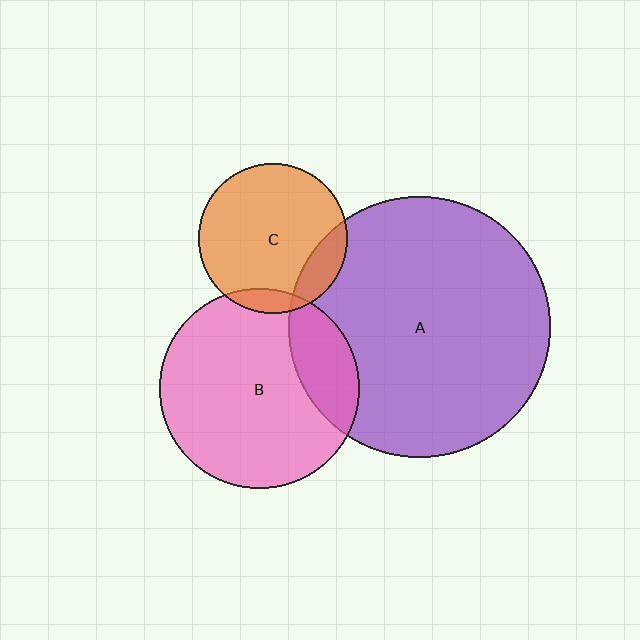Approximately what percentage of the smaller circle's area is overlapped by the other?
Approximately 20%.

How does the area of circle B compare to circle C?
Approximately 1.8 times.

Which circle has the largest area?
Circle A (purple).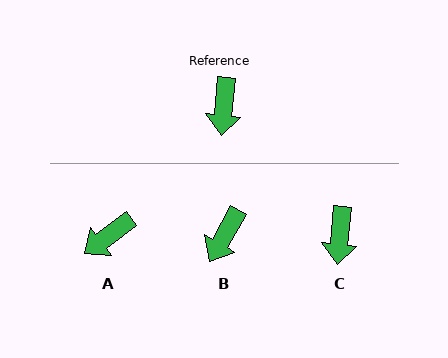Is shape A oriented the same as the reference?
No, it is off by about 48 degrees.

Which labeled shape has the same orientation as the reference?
C.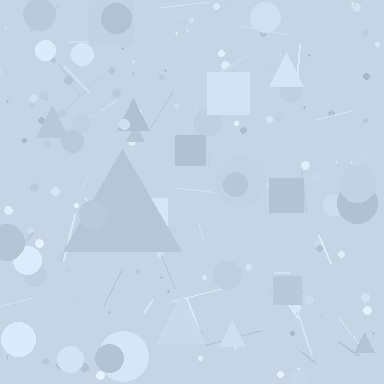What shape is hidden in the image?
A triangle is hidden in the image.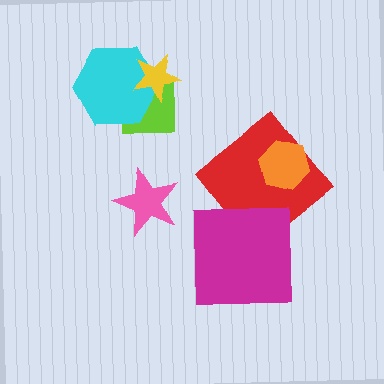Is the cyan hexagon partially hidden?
Yes, it is partially covered by another shape.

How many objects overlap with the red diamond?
2 objects overlap with the red diamond.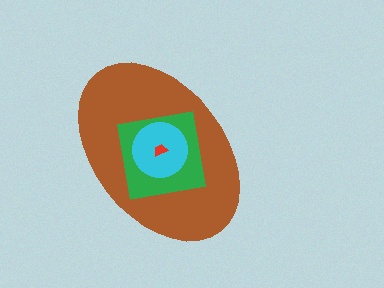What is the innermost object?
The red trapezoid.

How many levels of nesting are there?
4.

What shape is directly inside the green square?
The cyan circle.